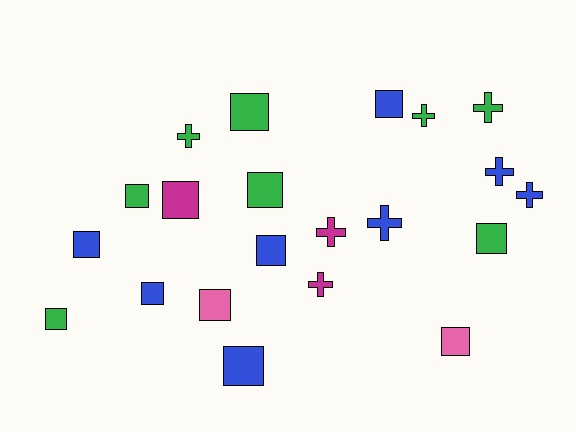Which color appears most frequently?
Blue, with 8 objects.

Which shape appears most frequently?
Square, with 13 objects.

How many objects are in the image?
There are 21 objects.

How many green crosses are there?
There are 3 green crosses.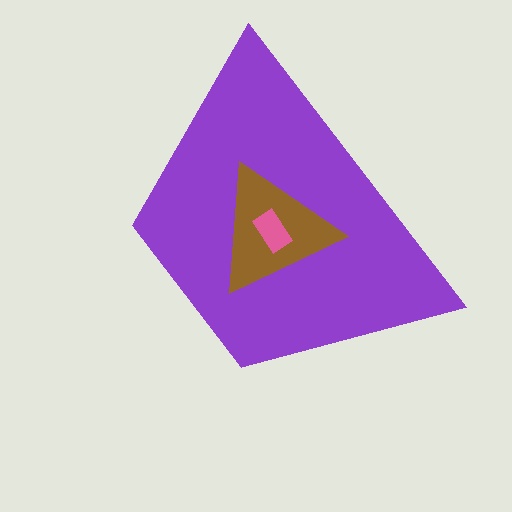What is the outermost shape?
The purple trapezoid.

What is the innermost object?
The pink rectangle.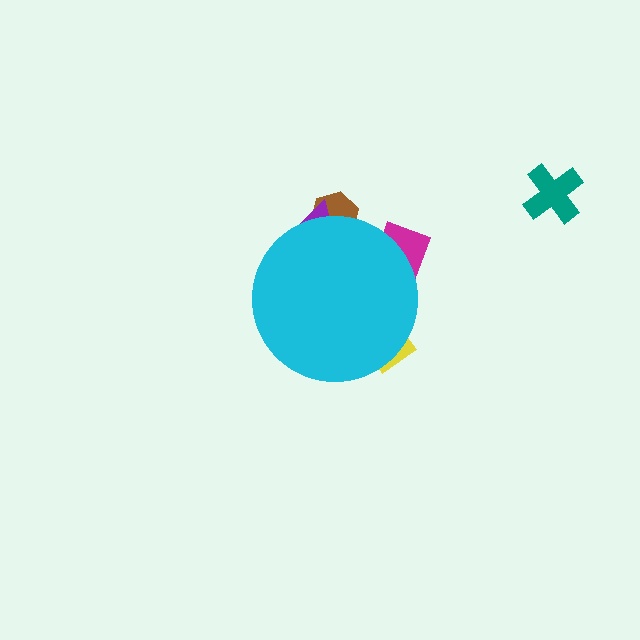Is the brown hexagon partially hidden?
Yes, the brown hexagon is partially hidden behind the cyan circle.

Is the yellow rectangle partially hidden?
Yes, the yellow rectangle is partially hidden behind the cyan circle.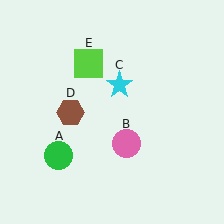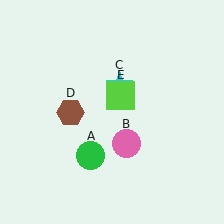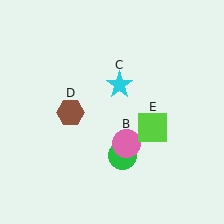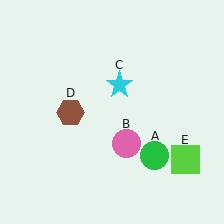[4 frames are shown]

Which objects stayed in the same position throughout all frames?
Pink circle (object B) and cyan star (object C) and brown hexagon (object D) remained stationary.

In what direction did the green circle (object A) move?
The green circle (object A) moved right.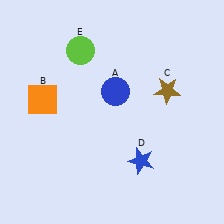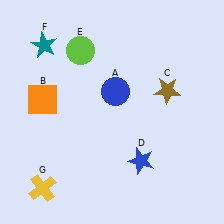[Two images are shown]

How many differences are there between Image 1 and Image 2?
There are 2 differences between the two images.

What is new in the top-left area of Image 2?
A teal star (F) was added in the top-left area of Image 2.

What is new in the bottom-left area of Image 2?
A yellow cross (G) was added in the bottom-left area of Image 2.